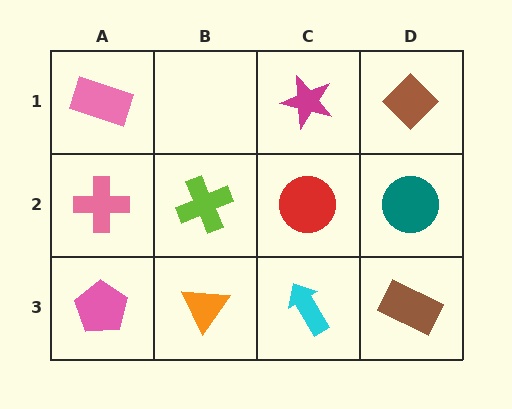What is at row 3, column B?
An orange triangle.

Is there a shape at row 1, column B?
No, that cell is empty.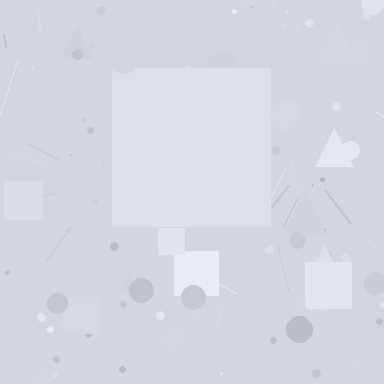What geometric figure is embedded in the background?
A square is embedded in the background.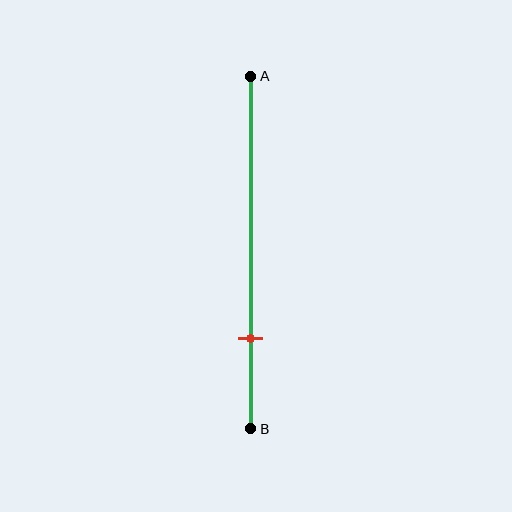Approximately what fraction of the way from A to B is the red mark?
The red mark is approximately 75% of the way from A to B.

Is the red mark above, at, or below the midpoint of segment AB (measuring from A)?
The red mark is below the midpoint of segment AB.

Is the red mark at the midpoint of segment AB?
No, the mark is at about 75% from A, not at the 50% midpoint.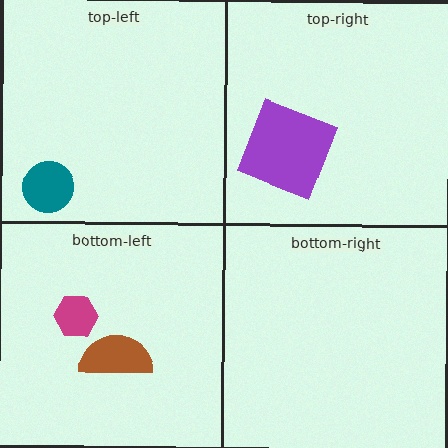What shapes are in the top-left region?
The teal circle.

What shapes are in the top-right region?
The purple square.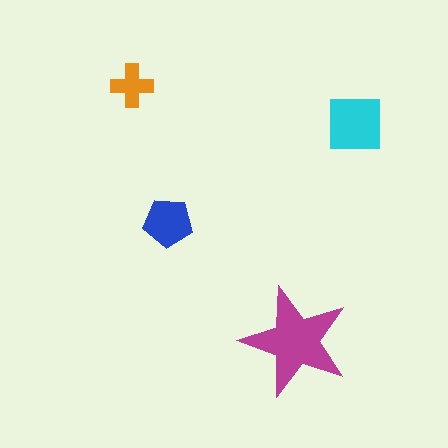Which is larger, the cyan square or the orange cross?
The cyan square.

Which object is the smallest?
The orange cross.